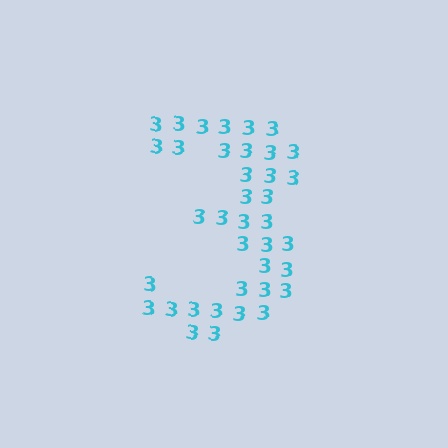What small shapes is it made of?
It is made of small digit 3's.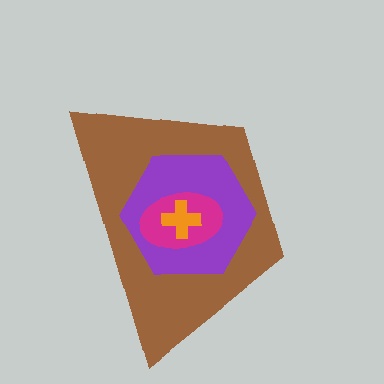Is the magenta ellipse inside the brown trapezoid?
Yes.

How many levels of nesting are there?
4.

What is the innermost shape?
The orange cross.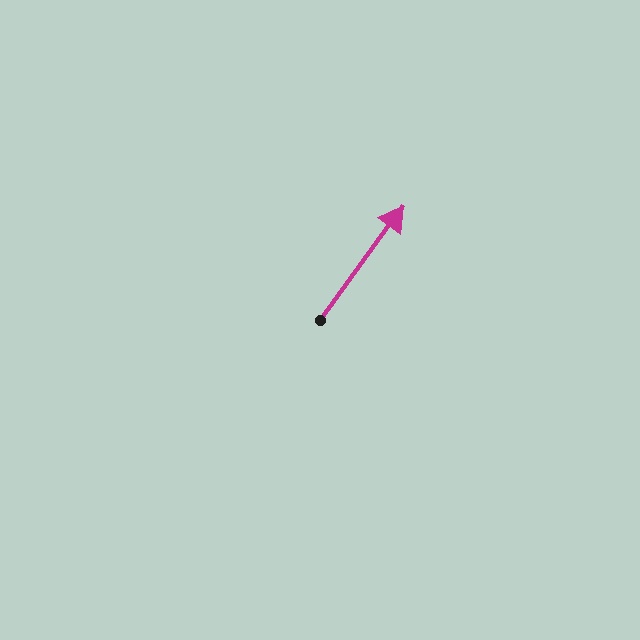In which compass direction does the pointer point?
Northeast.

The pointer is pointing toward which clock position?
Roughly 1 o'clock.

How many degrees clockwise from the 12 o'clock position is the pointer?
Approximately 36 degrees.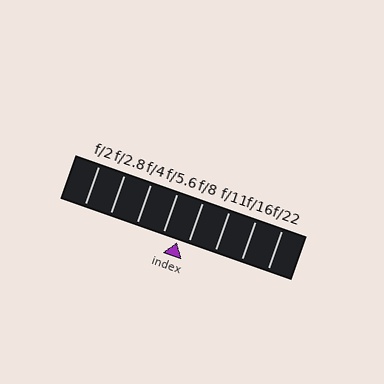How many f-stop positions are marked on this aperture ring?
There are 8 f-stop positions marked.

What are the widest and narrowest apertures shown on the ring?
The widest aperture shown is f/2 and the narrowest is f/22.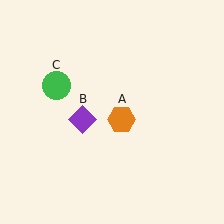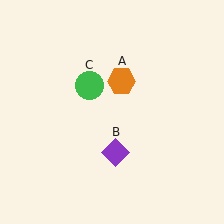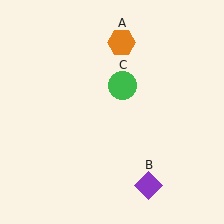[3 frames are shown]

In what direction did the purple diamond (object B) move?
The purple diamond (object B) moved down and to the right.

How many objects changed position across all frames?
3 objects changed position: orange hexagon (object A), purple diamond (object B), green circle (object C).